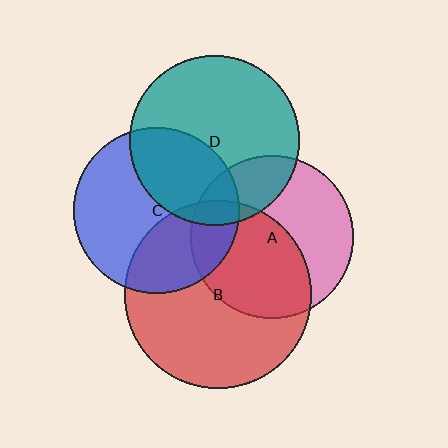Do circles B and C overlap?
Yes.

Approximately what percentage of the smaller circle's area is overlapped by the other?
Approximately 35%.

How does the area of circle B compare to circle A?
Approximately 1.3 times.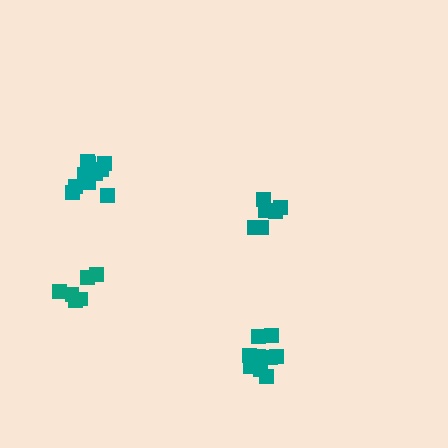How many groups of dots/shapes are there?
There are 4 groups.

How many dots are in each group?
Group 1: 7 dots, Group 2: 6 dots, Group 3: 9 dots, Group 4: 11 dots (33 total).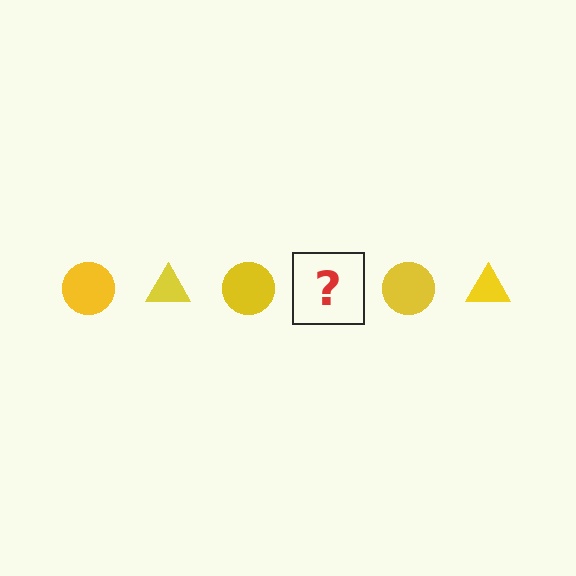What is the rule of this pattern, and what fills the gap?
The rule is that the pattern cycles through circle, triangle shapes in yellow. The gap should be filled with a yellow triangle.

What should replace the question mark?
The question mark should be replaced with a yellow triangle.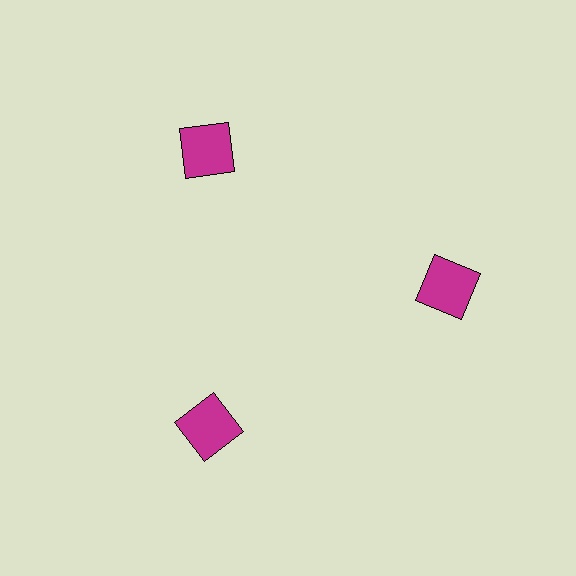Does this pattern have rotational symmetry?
Yes, this pattern has 3-fold rotational symmetry. It looks the same after rotating 120 degrees around the center.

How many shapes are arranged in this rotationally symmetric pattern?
There are 3 shapes, arranged in 3 groups of 1.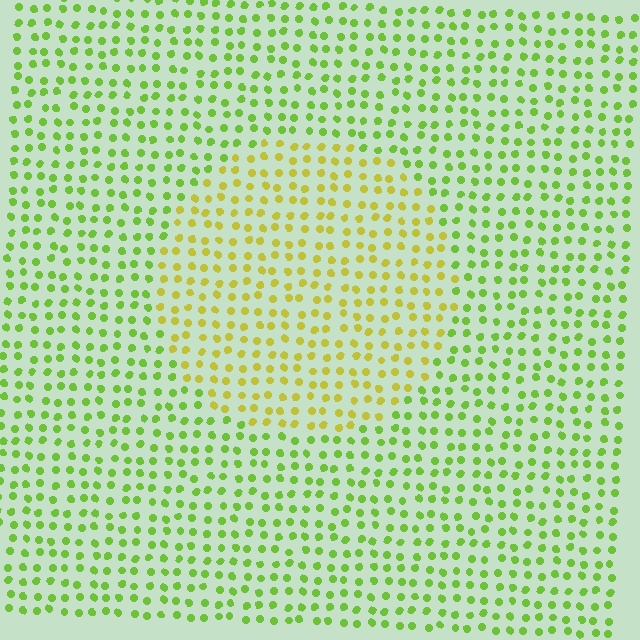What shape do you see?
I see a circle.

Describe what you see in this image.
The image is filled with small lime elements in a uniform arrangement. A circle-shaped region is visible where the elements are tinted to a slightly different hue, forming a subtle color boundary.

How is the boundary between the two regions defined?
The boundary is defined purely by a slight shift in hue (about 35 degrees). Spacing, size, and orientation are identical on both sides.